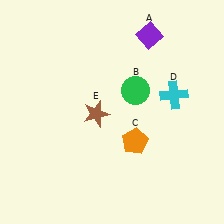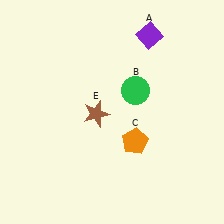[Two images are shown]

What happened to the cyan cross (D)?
The cyan cross (D) was removed in Image 2. It was in the top-right area of Image 1.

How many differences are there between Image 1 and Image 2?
There is 1 difference between the two images.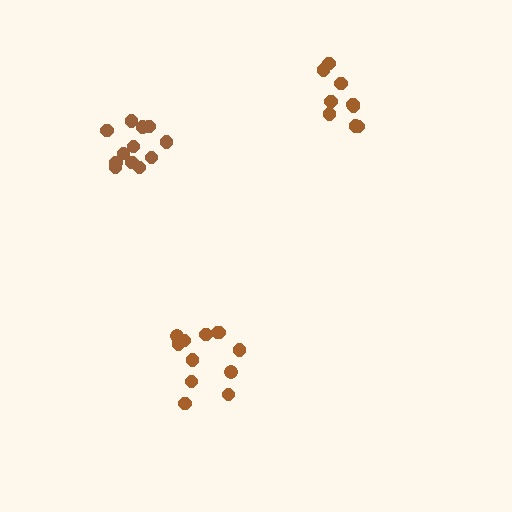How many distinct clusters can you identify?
There are 3 distinct clusters.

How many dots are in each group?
Group 1: 12 dots, Group 2: 9 dots, Group 3: 12 dots (33 total).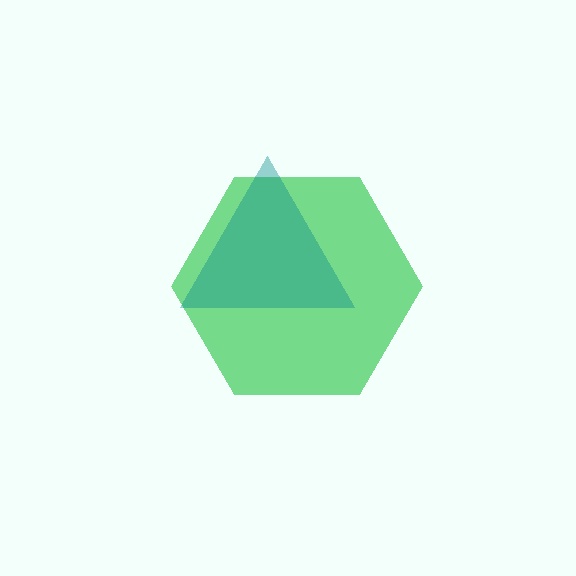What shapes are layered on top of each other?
The layered shapes are: a green hexagon, a teal triangle.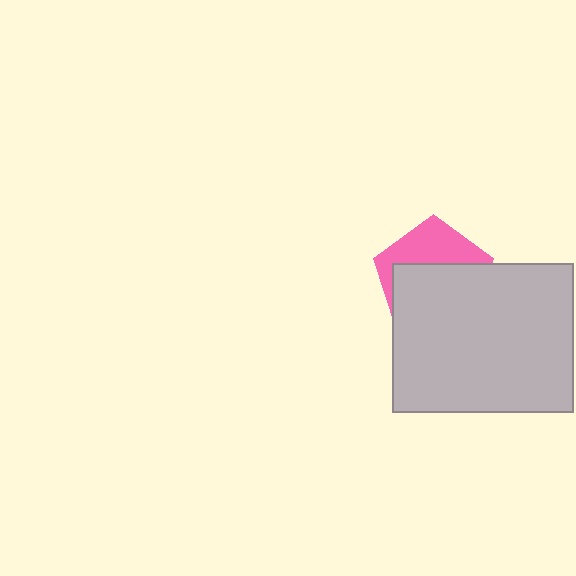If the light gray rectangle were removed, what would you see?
You would see the complete pink pentagon.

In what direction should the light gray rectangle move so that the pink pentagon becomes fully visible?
The light gray rectangle should move down. That is the shortest direction to clear the overlap and leave the pink pentagon fully visible.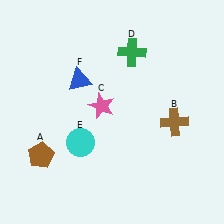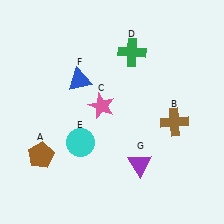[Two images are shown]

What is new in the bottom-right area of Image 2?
A purple triangle (G) was added in the bottom-right area of Image 2.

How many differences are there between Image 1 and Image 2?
There is 1 difference between the two images.